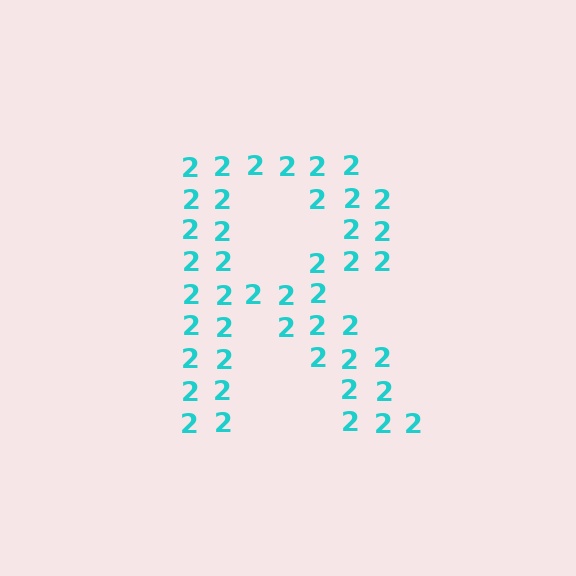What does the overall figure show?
The overall figure shows the letter R.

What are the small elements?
The small elements are digit 2's.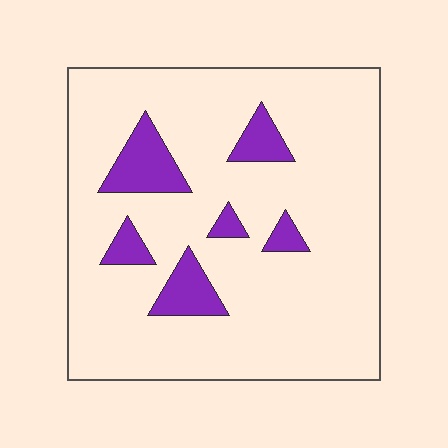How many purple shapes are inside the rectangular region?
6.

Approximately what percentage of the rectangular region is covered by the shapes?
Approximately 15%.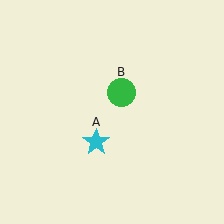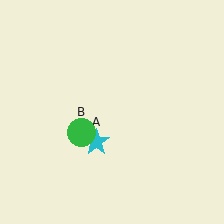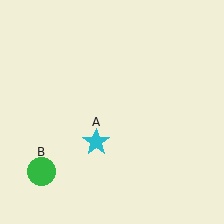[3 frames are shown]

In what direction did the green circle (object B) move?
The green circle (object B) moved down and to the left.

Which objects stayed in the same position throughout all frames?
Cyan star (object A) remained stationary.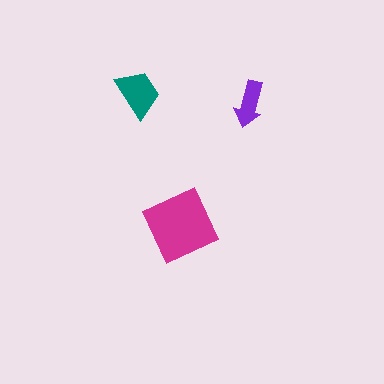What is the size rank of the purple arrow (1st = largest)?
3rd.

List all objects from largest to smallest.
The magenta square, the teal trapezoid, the purple arrow.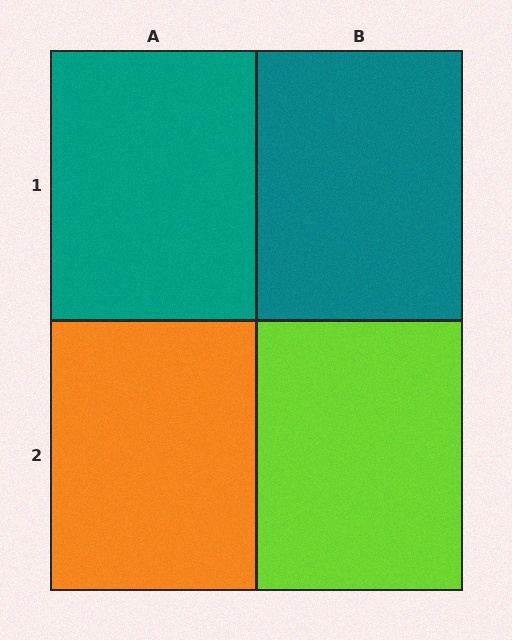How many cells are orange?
1 cell is orange.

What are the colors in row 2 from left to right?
Orange, lime.